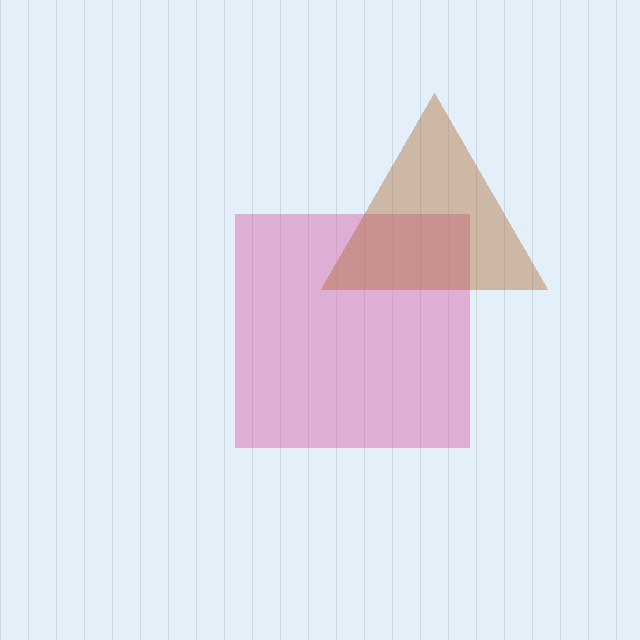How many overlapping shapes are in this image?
There are 2 overlapping shapes in the image.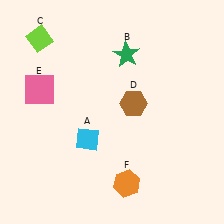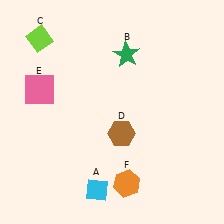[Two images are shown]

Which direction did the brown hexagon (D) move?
The brown hexagon (D) moved down.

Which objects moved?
The objects that moved are: the cyan diamond (A), the brown hexagon (D).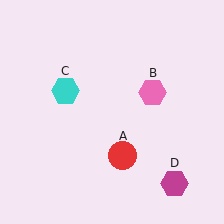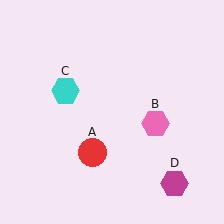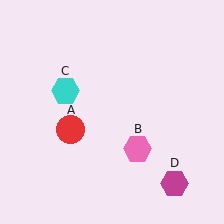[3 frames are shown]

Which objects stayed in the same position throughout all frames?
Cyan hexagon (object C) and magenta hexagon (object D) remained stationary.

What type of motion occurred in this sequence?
The red circle (object A), pink hexagon (object B) rotated clockwise around the center of the scene.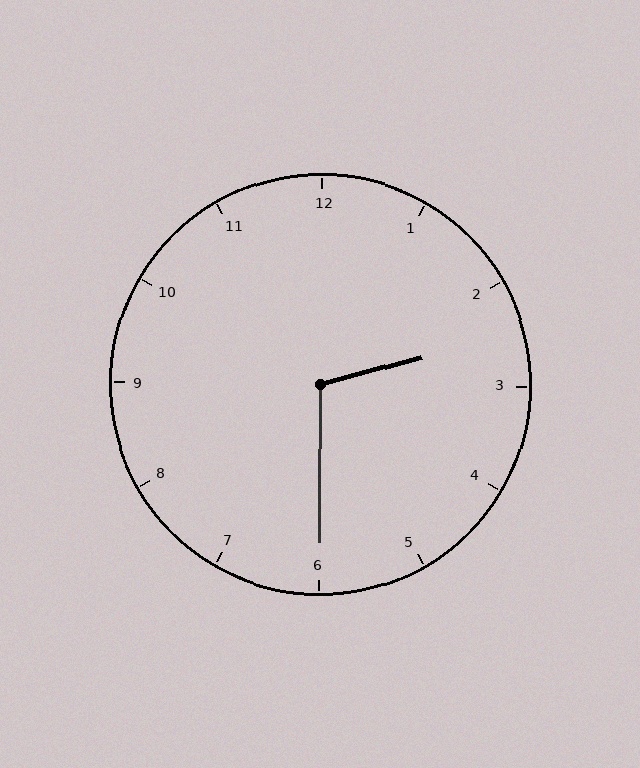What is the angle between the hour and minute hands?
Approximately 105 degrees.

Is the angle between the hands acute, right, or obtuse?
It is obtuse.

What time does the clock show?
2:30.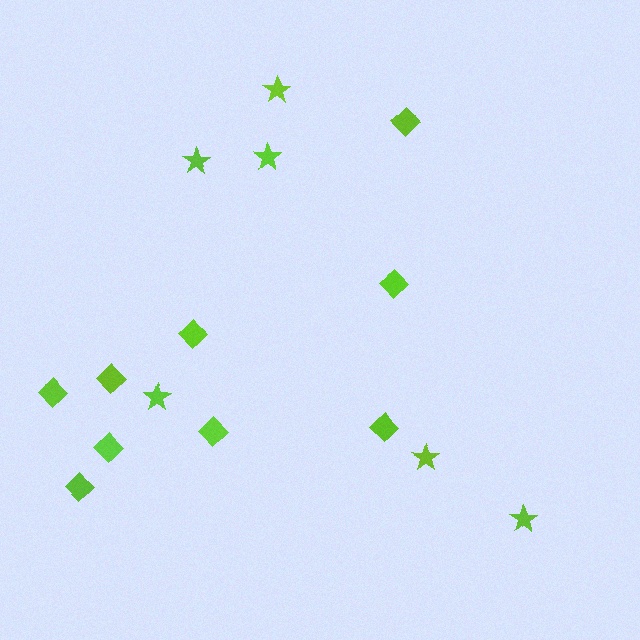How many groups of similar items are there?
There are 2 groups: one group of diamonds (9) and one group of stars (6).